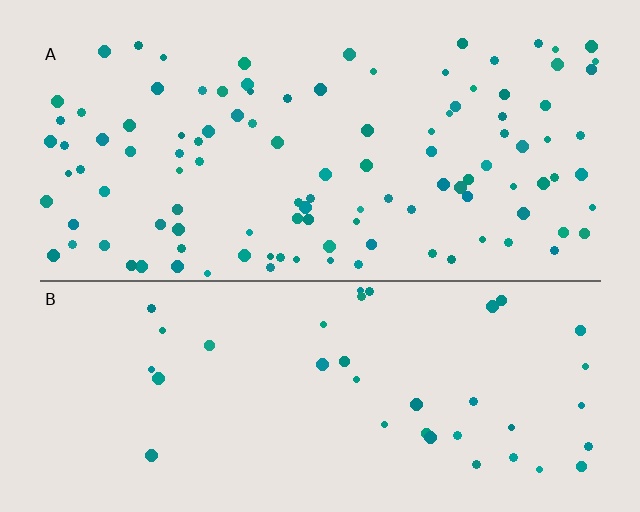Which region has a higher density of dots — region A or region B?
A (the top).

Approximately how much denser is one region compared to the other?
Approximately 2.9× — region A over region B.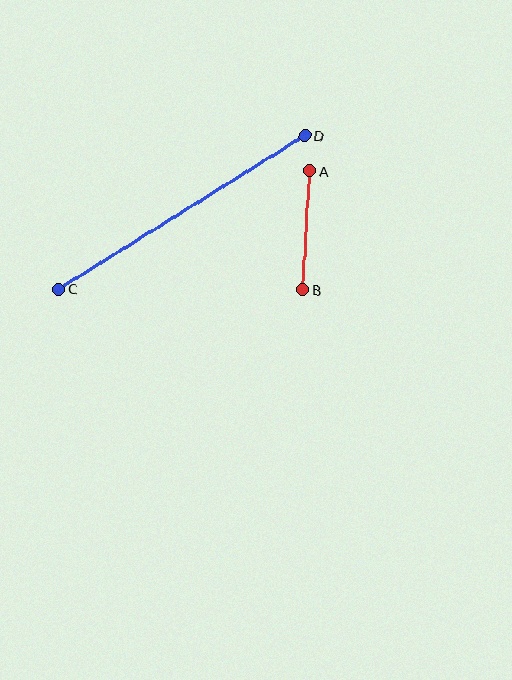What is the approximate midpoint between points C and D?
The midpoint is at approximately (182, 212) pixels.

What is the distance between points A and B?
The distance is approximately 119 pixels.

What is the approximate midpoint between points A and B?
The midpoint is at approximately (306, 230) pixels.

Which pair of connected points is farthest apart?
Points C and D are farthest apart.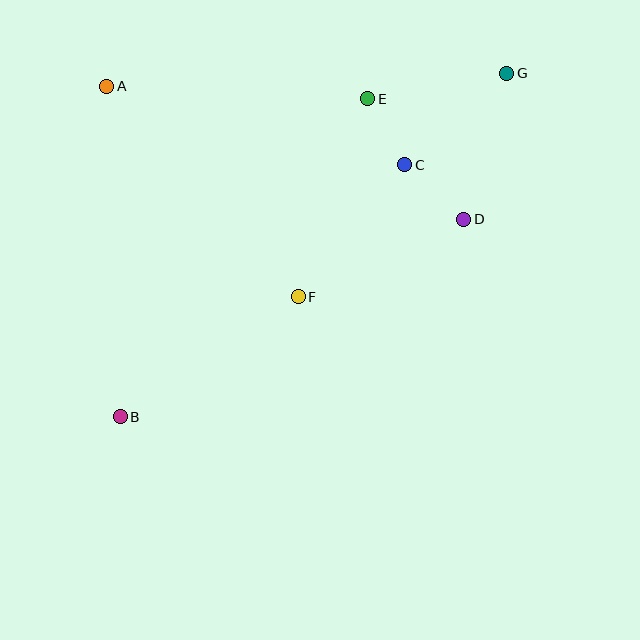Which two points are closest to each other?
Points C and E are closest to each other.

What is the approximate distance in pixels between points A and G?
The distance between A and G is approximately 400 pixels.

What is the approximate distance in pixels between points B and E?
The distance between B and E is approximately 403 pixels.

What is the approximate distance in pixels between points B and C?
The distance between B and C is approximately 380 pixels.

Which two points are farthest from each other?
Points B and G are farthest from each other.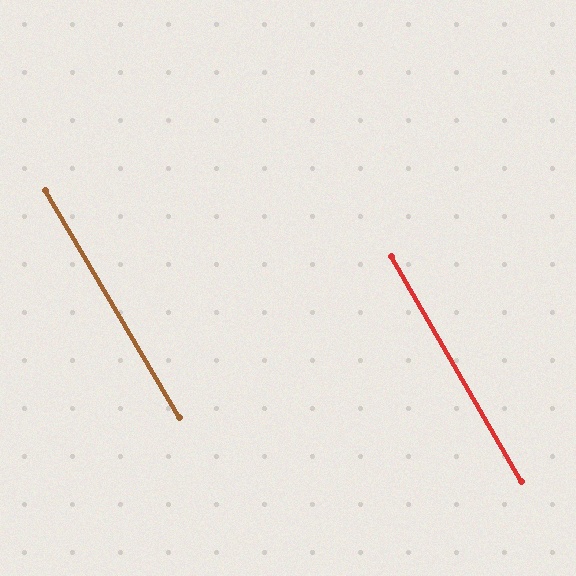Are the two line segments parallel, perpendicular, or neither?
Parallel — their directions differ by only 0.4°.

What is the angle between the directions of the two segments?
Approximately 0 degrees.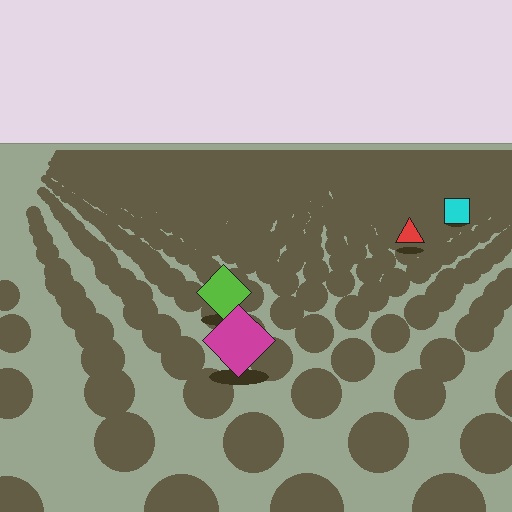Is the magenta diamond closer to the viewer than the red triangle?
Yes. The magenta diamond is closer — you can tell from the texture gradient: the ground texture is coarser near it.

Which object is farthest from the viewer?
The cyan square is farthest from the viewer. It appears smaller and the ground texture around it is denser.